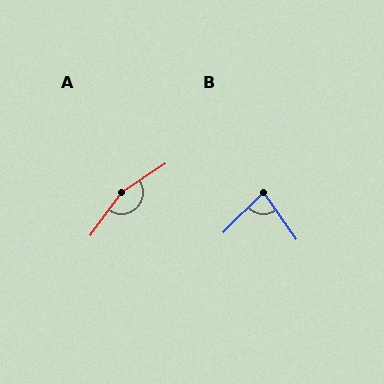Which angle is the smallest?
B, at approximately 79 degrees.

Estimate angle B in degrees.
Approximately 79 degrees.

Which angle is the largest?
A, at approximately 159 degrees.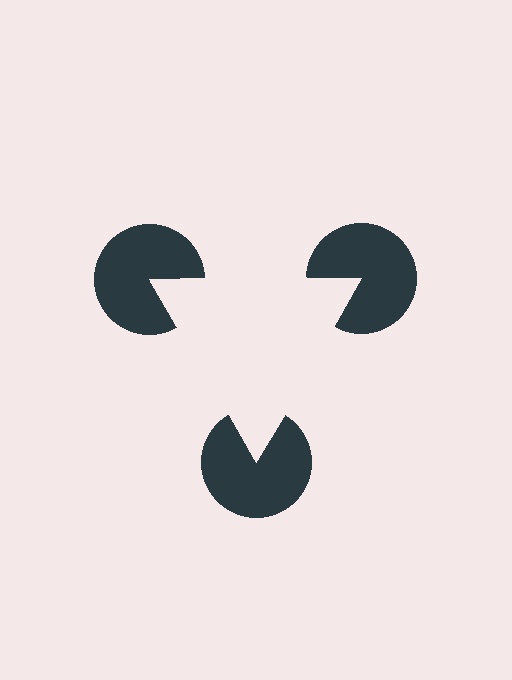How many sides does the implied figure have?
3 sides.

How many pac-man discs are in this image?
There are 3 — one at each vertex of the illusory triangle.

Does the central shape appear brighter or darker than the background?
It typically appears slightly brighter than the background, even though no actual brightness change is drawn.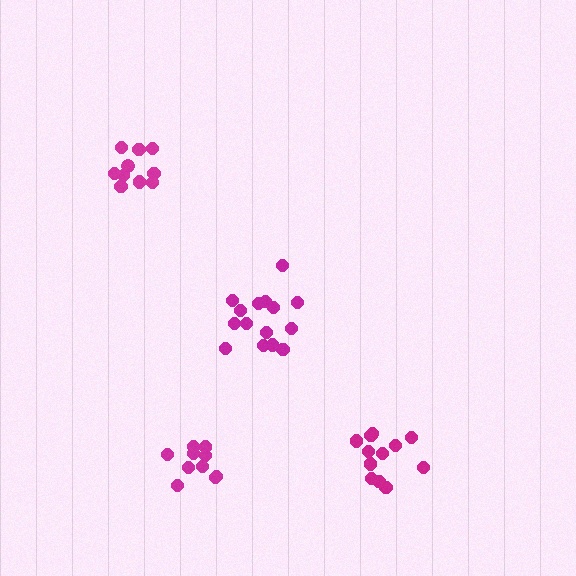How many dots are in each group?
Group 1: 12 dots, Group 2: 15 dots, Group 3: 10 dots, Group 4: 10 dots (47 total).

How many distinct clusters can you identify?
There are 4 distinct clusters.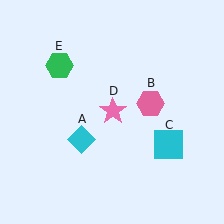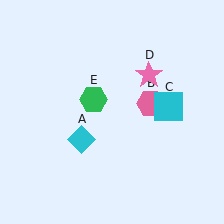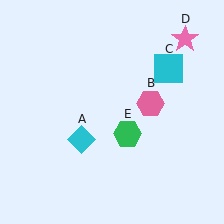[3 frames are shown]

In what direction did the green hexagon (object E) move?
The green hexagon (object E) moved down and to the right.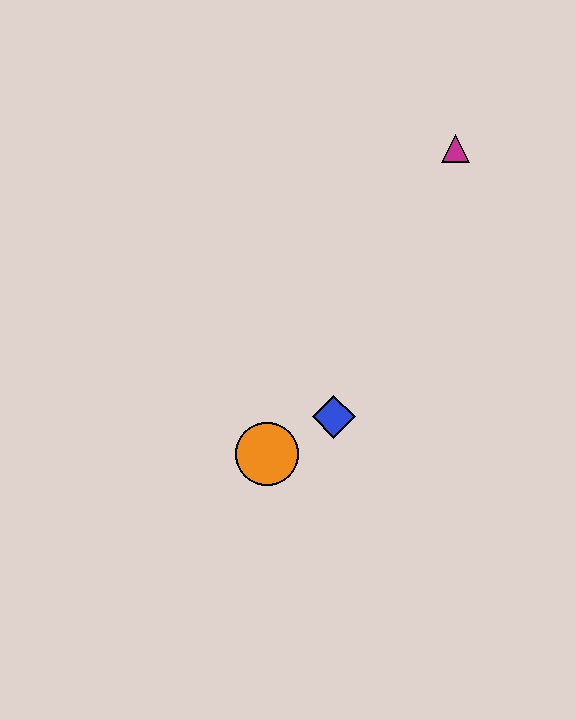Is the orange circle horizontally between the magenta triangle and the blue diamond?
No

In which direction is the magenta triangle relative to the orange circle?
The magenta triangle is above the orange circle.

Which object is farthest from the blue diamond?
The magenta triangle is farthest from the blue diamond.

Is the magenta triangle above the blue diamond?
Yes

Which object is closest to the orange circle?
The blue diamond is closest to the orange circle.